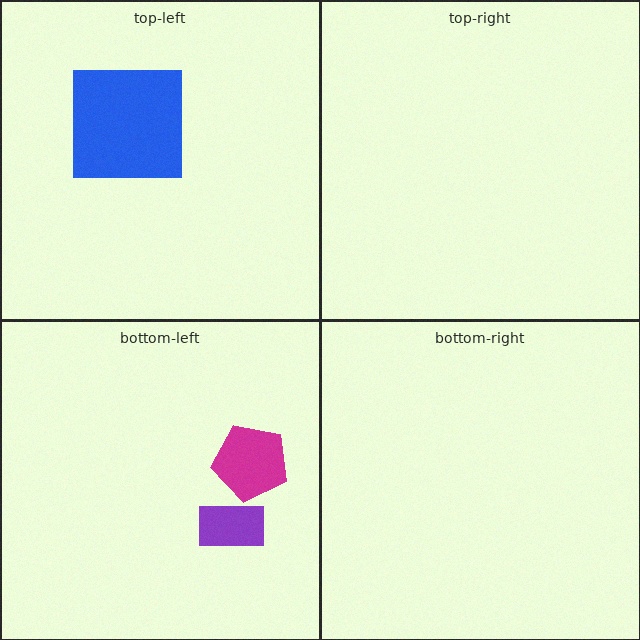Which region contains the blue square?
The top-left region.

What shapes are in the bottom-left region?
The magenta pentagon, the purple rectangle.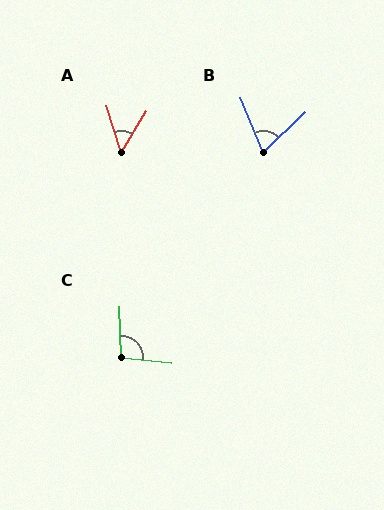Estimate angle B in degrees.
Approximately 69 degrees.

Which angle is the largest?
C, at approximately 97 degrees.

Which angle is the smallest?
A, at approximately 48 degrees.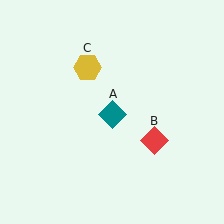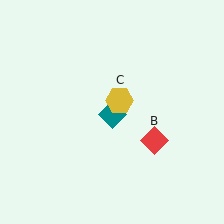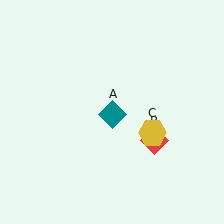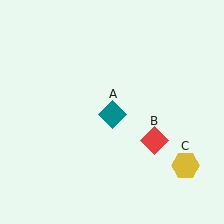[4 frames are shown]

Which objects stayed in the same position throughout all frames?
Teal diamond (object A) and red diamond (object B) remained stationary.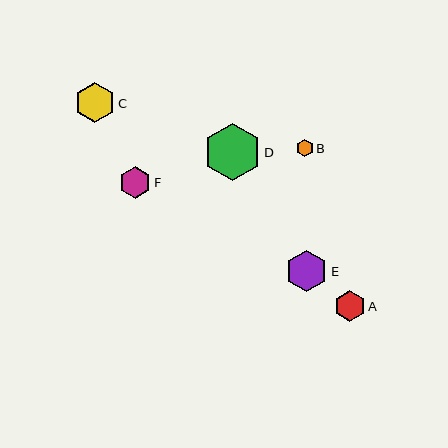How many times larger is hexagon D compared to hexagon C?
Hexagon D is approximately 1.4 times the size of hexagon C.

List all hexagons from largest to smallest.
From largest to smallest: D, E, C, F, A, B.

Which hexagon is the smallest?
Hexagon B is the smallest with a size of approximately 17 pixels.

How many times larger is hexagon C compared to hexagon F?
Hexagon C is approximately 1.3 times the size of hexagon F.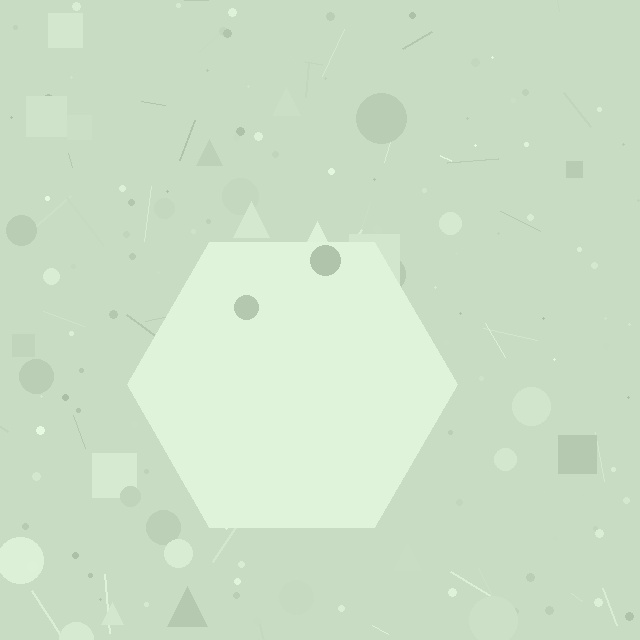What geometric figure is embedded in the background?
A hexagon is embedded in the background.